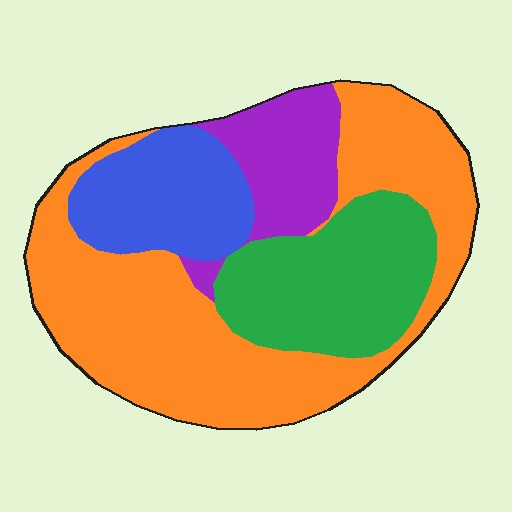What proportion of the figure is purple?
Purple takes up less than a quarter of the figure.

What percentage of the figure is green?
Green covers roughly 20% of the figure.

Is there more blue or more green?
Green.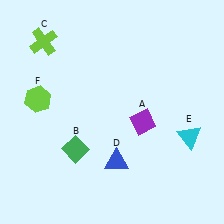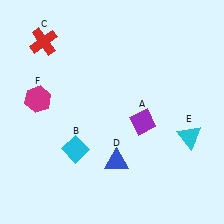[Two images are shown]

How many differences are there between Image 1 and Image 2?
There are 3 differences between the two images.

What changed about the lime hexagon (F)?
In Image 1, F is lime. In Image 2, it changed to magenta.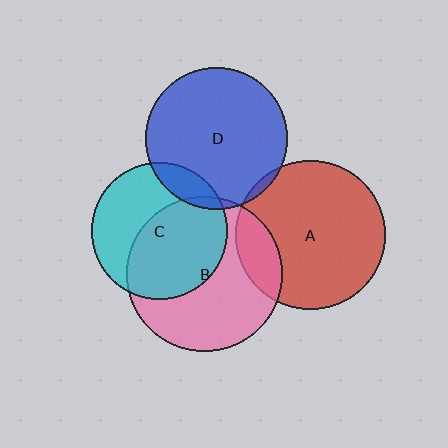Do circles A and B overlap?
Yes.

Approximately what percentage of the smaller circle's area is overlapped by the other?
Approximately 15%.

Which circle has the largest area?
Circle B (pink).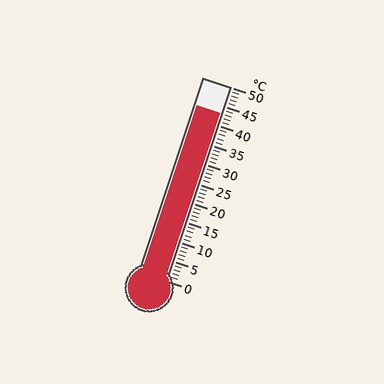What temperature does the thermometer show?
The thermometer shows approximately 43°C.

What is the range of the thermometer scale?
The thermometer scale ranges from 0°C to 50°C.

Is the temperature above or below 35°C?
The temperature is above 35°C.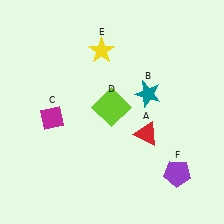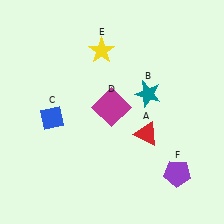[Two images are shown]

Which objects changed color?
C changed from magenta to blue. D changed from lime to magenta.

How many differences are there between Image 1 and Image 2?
There are 2 differences between the two images.